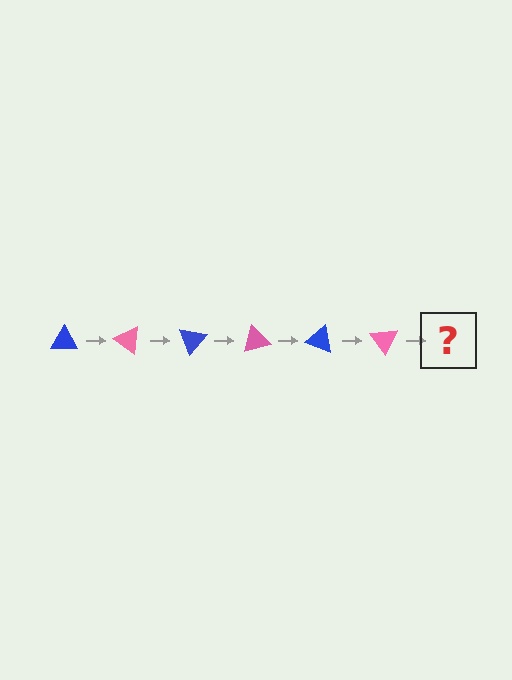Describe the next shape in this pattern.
It should be a blue triangle, rotated 210 degrees from the start.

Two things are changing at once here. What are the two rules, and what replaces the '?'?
The two rules are that it rotates 35 degrees each step and the color cycles through blue and pink. The '?' should be a blue triangle, rotated 210 degrees from the start.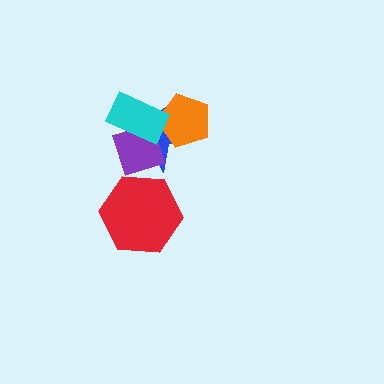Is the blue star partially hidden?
Yes, it is partially covered by another shape.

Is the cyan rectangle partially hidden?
No, no other shape covers it.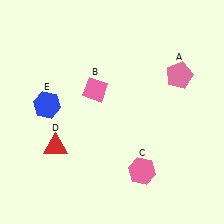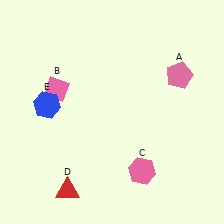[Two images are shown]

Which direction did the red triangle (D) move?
The red triangle (D) moved down.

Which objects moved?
The objects that moved are: the pink diamond (B), the red triangle (D).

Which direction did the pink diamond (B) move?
The pink diamond (B) moved left.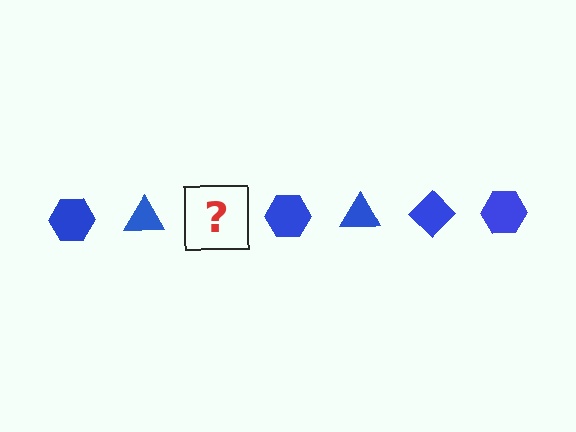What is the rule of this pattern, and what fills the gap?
The rule is that the pattern cycles through hexagon, triangle, diamond shapes in blue. The gap should be filled with a blue diamond.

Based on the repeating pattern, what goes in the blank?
The blank should be a blue diamond.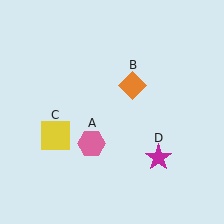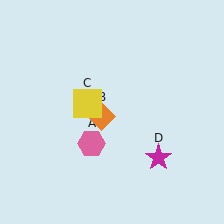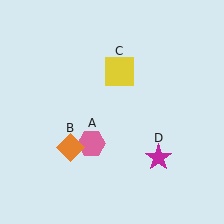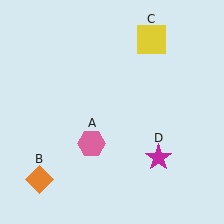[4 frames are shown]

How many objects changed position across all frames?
2 objects changed position: orange diamond (object B), yellow square (object C).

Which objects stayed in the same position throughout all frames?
Pink hexagon (object A) and magenta star (object D) remained stationary.